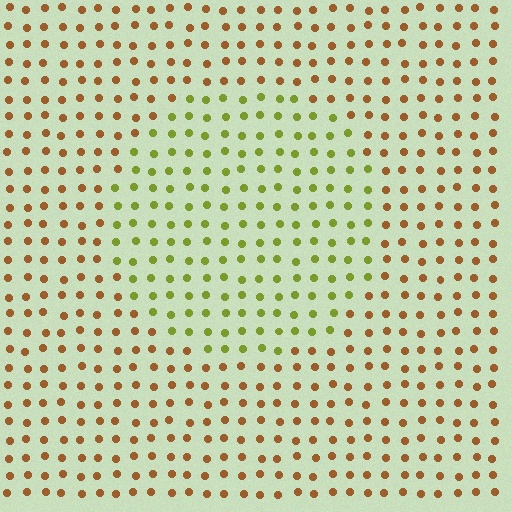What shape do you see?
I see a circle.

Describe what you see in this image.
The image is filled with small brown elements in a uniform arrangement. A circle-shaped region is visible where the elements are tinted to a slightly different hue, forming a subtle color boundary.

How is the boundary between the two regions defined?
The boundary is defined purely by a slight shift in hue (about 51 degrees). Spacing, size, and orientation are identical on both sides.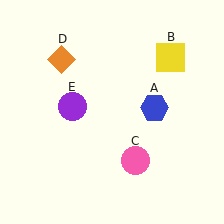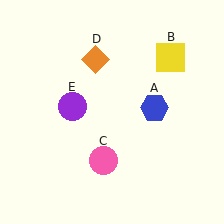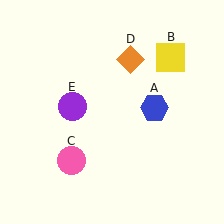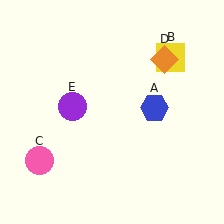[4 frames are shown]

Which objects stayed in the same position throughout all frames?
Blue hexagon (object A) and yellow square (object B) and purple circle (object E) remained stationary.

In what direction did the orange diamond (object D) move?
The orange diamond (object D) moved right.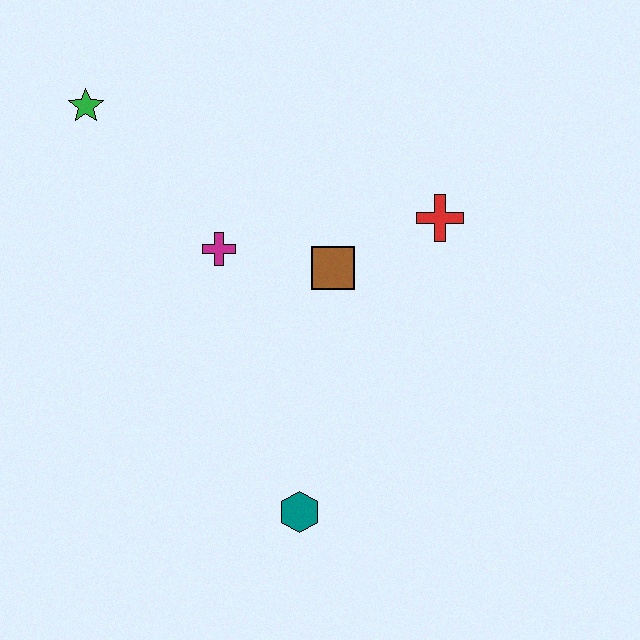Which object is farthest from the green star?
The teal hexagon is farthest from the green star.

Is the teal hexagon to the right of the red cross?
No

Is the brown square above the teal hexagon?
Yes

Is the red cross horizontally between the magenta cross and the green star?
No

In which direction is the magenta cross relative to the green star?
The magenta cross is below the green star.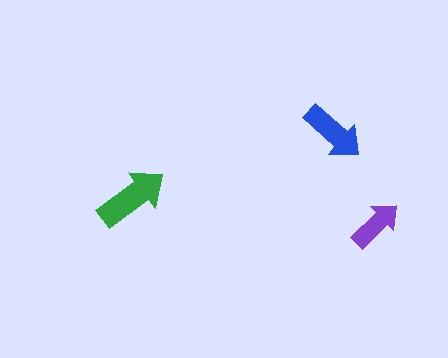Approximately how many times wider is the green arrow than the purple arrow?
About 1.5 times wider.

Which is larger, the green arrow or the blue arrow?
The green one.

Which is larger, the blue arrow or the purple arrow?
The blue one.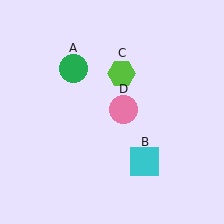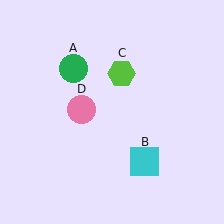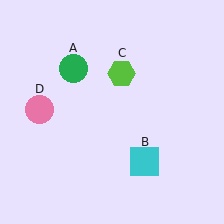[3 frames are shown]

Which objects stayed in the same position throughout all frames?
Green circle (object A) and cyan square (object B) and lime hexagon (object C) remained stationary.